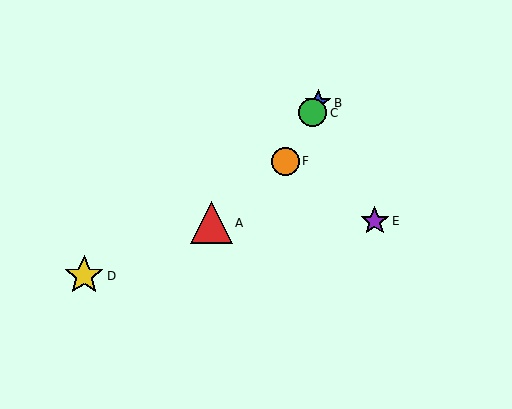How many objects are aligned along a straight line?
3 objects (B, C, F) are aligned along a straight line.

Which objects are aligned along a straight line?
Objects B, C, F are aligned along a straight line.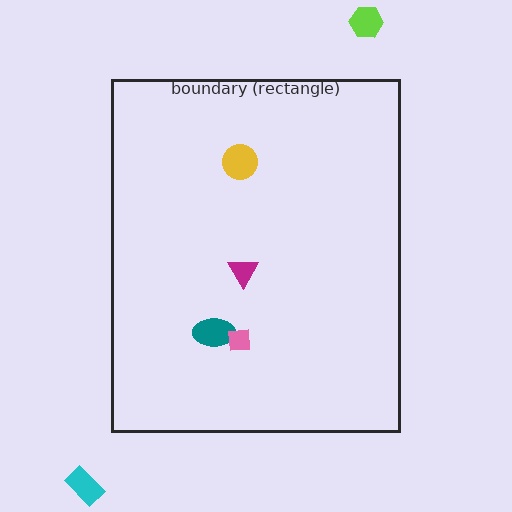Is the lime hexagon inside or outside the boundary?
Outside.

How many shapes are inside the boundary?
4 inside, 2 outside.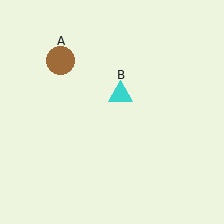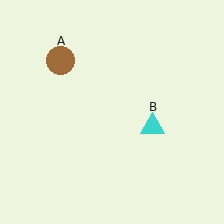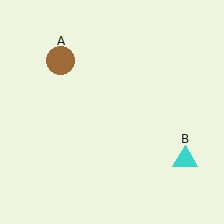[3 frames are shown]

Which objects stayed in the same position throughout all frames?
Brown circle (object A) remained stationary.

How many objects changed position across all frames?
1 object changed position: cyan triangle (object B).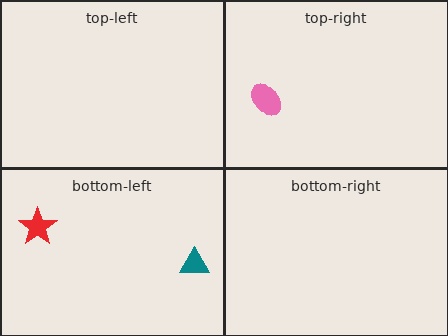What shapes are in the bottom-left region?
The red star, the teal triangle.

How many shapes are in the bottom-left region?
2.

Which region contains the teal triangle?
The bottom-left region.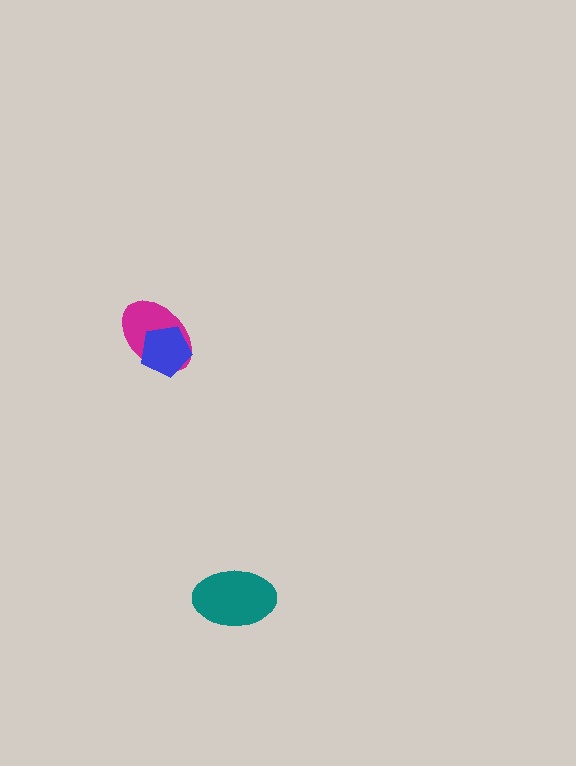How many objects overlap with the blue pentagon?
1 object overlaps with the blue pentagon.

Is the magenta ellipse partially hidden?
Yes, it is partially covered by another shape.